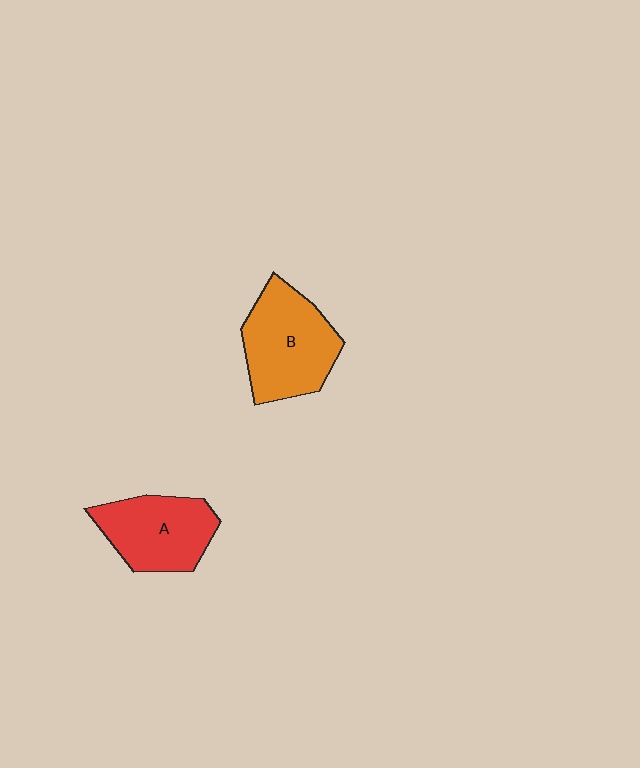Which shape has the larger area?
Shape B (orange).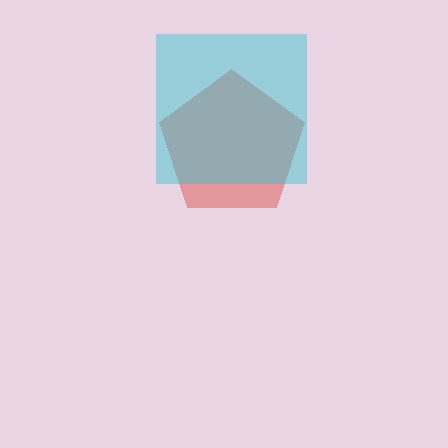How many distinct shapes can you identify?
There are 2 distinct shapes: a red pentagon, a cyan square.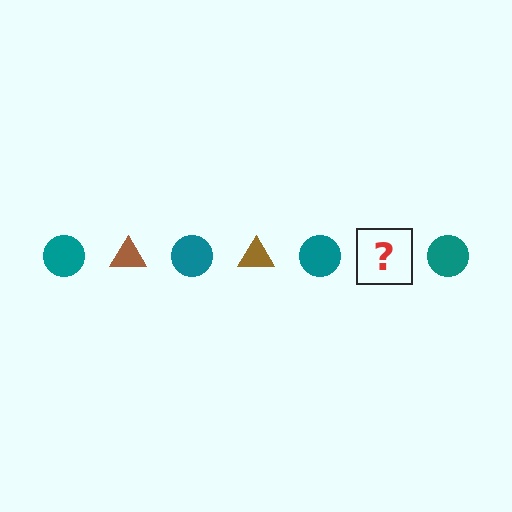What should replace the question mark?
The question mark should be replaced with a brown triangle.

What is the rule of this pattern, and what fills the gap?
The rule is that the pattern alternates between teal circle and brown triangle. The gap should be filled with a brown triangle.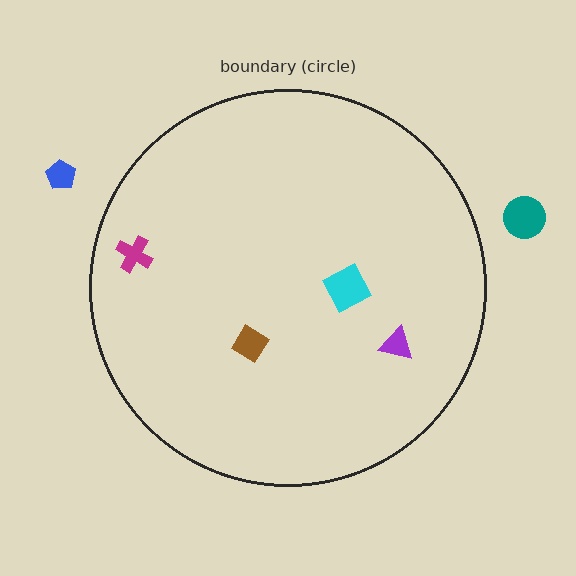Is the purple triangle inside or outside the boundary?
Inside.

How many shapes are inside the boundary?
4 inside, 2 outside.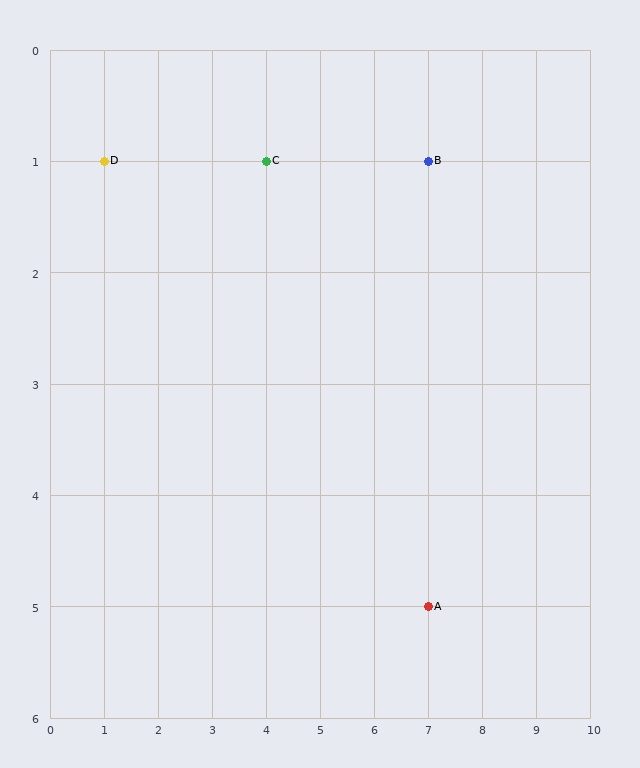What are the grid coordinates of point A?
Point A is at grid coordinates (7, 5).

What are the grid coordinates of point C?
Point C is at grid coordinates (4, 1).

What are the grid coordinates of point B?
Point B is at grid coordinates (7, 1).